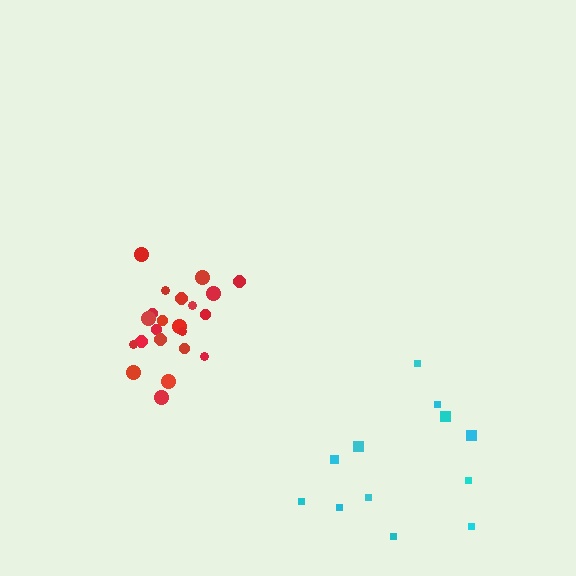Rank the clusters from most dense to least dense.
red, cyan.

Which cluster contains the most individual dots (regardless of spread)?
Red (22).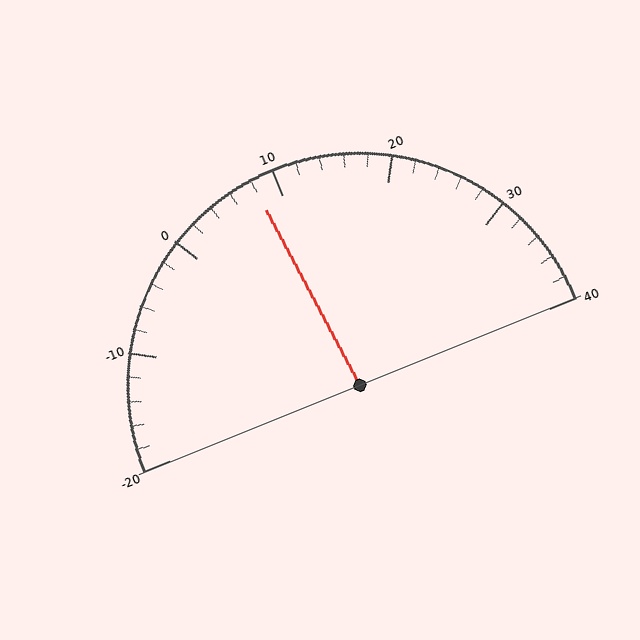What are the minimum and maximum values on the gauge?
The gauge ranges from -20 to 40.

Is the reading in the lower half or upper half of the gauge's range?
The reading is in the lower half of the range (-20 to 40).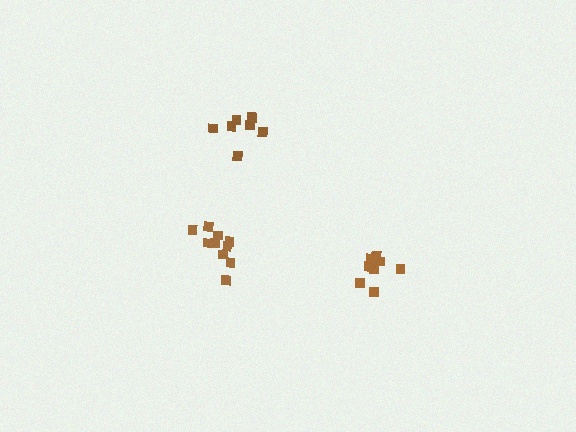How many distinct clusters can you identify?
There are 3 distinct clusters.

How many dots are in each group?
Group 1: 9 dots, Group 2: 7 dots, Group 3: 10 dots (26 total).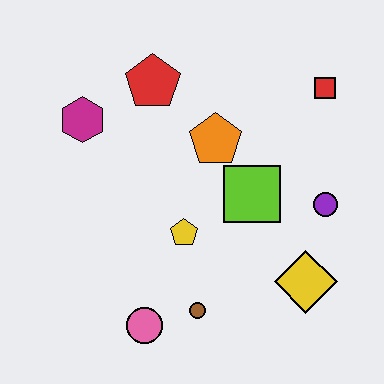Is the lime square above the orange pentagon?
No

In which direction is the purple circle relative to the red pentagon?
The purple circle is to the right of the red pentagon.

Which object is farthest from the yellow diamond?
The magenta hexagon is farthest from the yellow diamond.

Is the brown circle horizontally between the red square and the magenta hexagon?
Yes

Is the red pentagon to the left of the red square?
Yes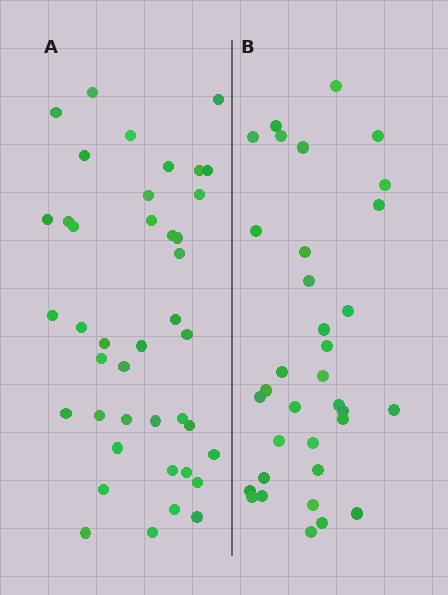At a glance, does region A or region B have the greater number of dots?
Region A (the left region) has more dots.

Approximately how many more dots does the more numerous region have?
Region A has roughly 8 or so more dots than region B.